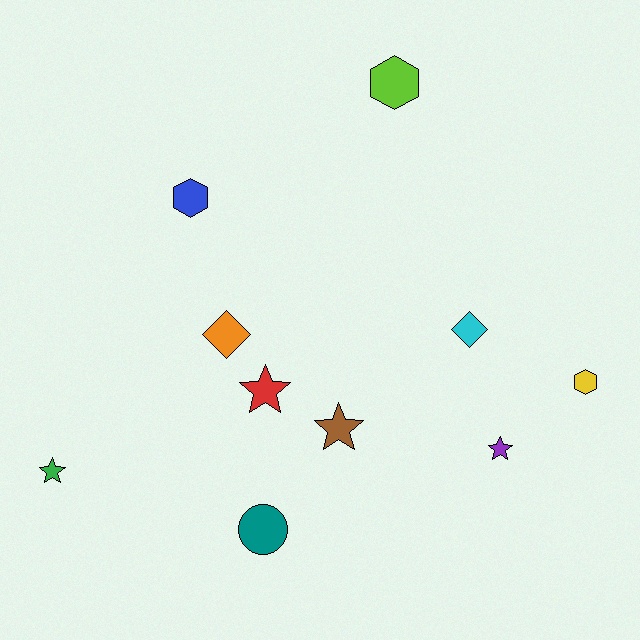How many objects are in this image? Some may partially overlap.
There are 10 objects.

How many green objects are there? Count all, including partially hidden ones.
There is 1 green object.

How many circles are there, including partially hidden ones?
There is 1 circle.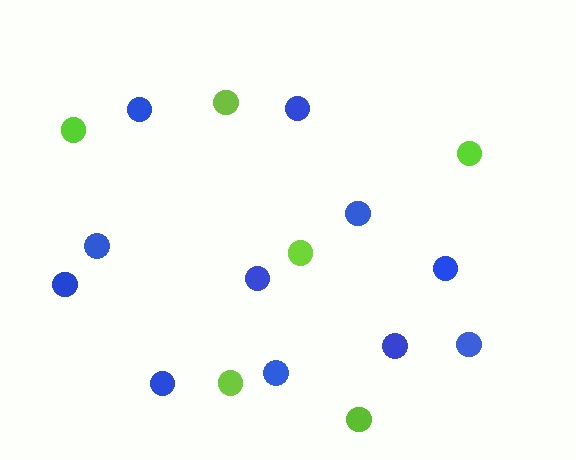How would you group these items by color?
There are 2 groups: one group of blue circles (11) and one group of lime circles (6).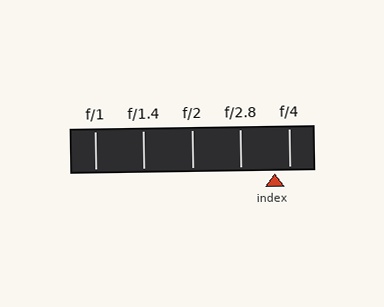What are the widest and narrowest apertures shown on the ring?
The widest aperture shown is f/1 and the narrowest is f/4.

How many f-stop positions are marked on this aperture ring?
There are 5 f-stop positions marked.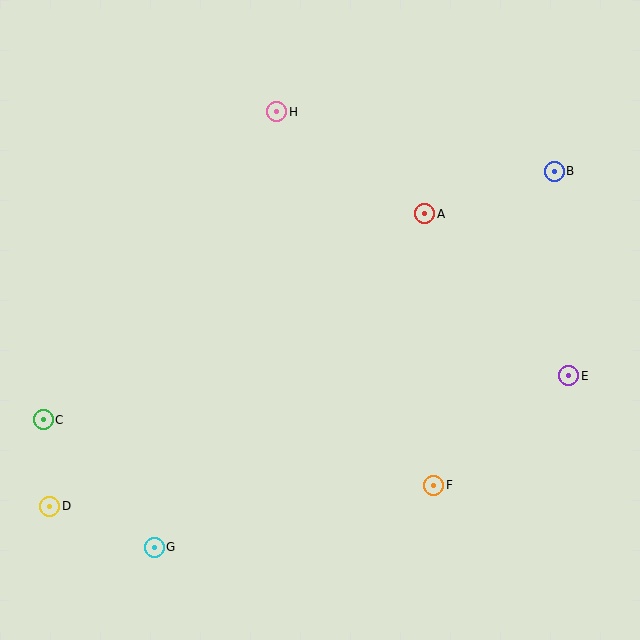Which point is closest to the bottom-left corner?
Point D is closest to the bottom-left corner.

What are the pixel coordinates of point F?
Point F is at (434, 485).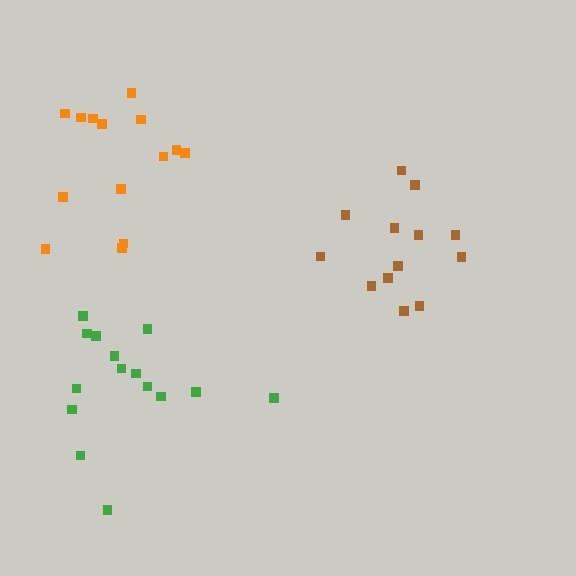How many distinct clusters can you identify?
There are 3 distinct clusters.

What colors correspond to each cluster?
The clusters are colored: green, brown, orange.